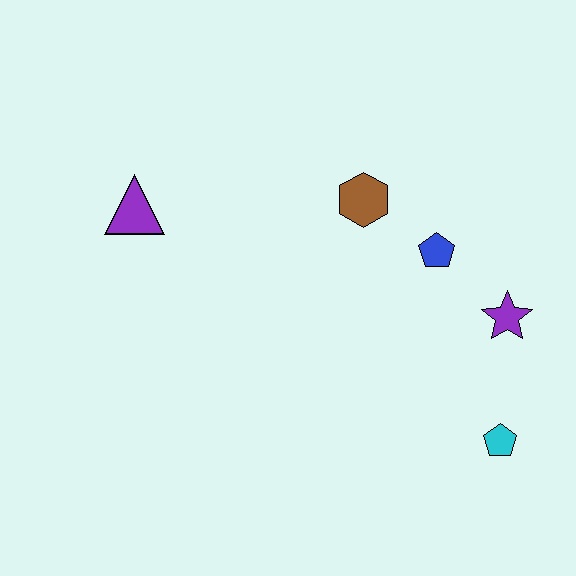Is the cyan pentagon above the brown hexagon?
No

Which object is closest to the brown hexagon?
The blue pentagon is closest to the brown hexagon.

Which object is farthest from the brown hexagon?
The cyan pentagon is farthest from the brown hexagon.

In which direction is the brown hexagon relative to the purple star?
The brown hexagon is to the left of the purple star.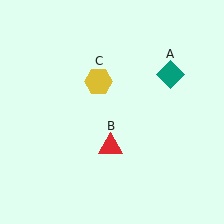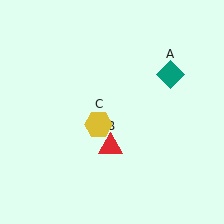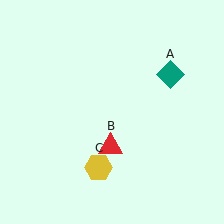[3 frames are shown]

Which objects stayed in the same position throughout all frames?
Teal diamond (object A) and red triangle (object B) remained stationary.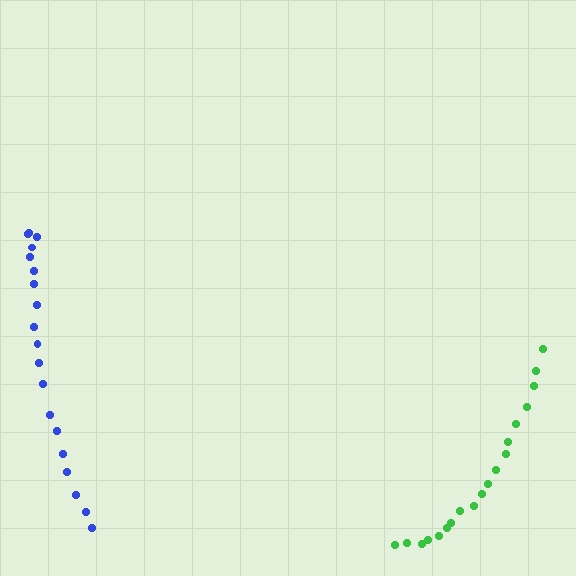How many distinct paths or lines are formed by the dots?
There are 2 distinct paths.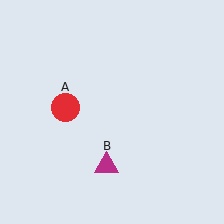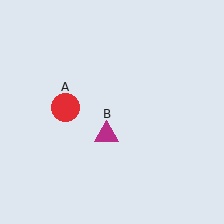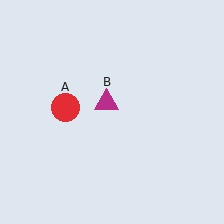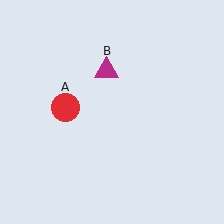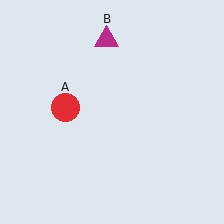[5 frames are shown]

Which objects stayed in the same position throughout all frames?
Red circle (object A) remained stationary.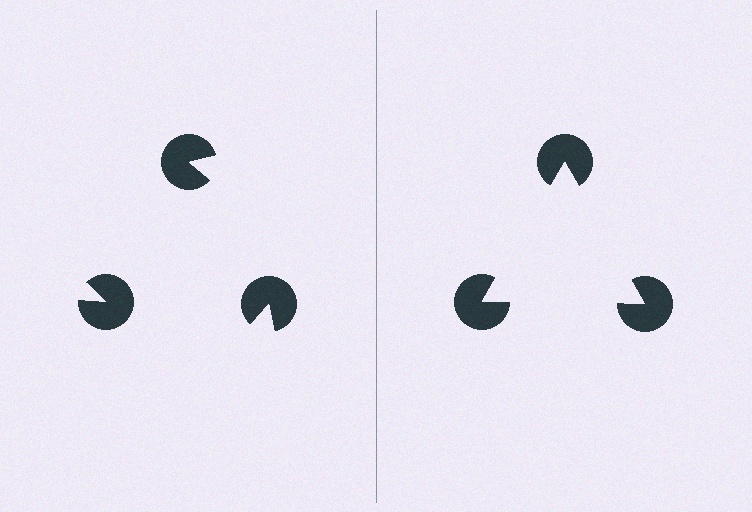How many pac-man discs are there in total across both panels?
6 — 3 on each side.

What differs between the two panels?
The pac-man discs are positioned identically on both sides; only the wedge orientations differ. On the right they align to a triangle; on the left they are misaligned.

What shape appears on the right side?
An illusory triangle.